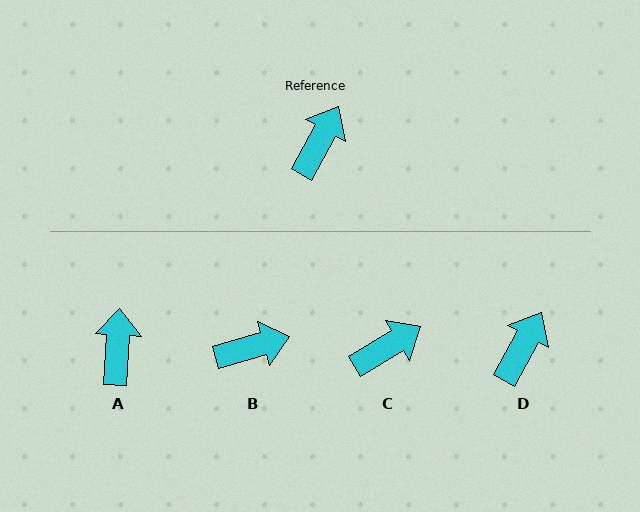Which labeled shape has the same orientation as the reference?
D.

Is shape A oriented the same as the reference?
No, it is off by about 25 degrees.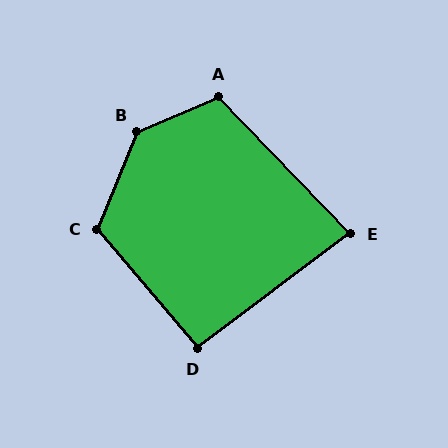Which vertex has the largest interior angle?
B, at approximately 135 degrees.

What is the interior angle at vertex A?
Approximately 111 degrees (obtuse).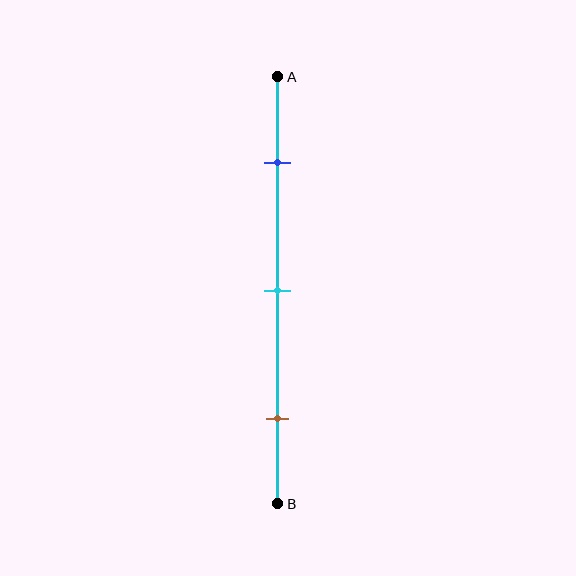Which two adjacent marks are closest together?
The blue and cyan marks are the closest adjacent pair.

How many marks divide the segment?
There are 3 marks dividing the segment.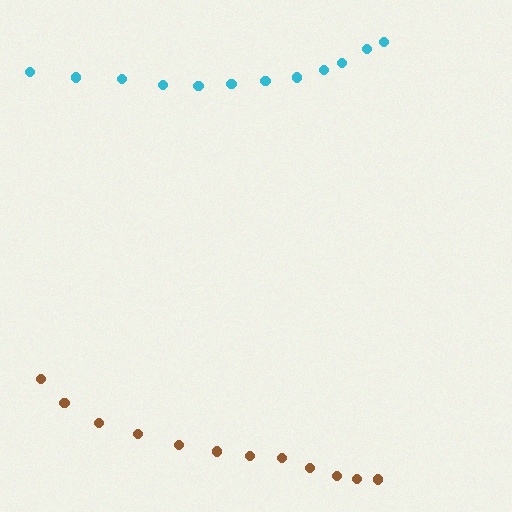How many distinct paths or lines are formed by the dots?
There are 2 distinct paths.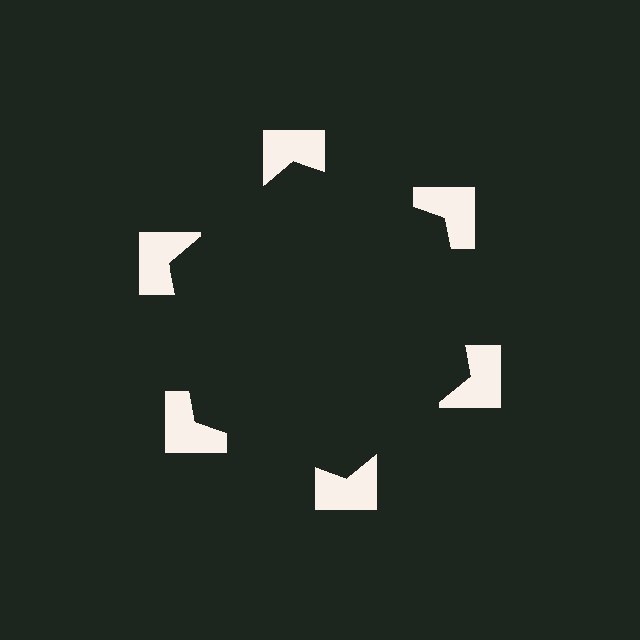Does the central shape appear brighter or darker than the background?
It typically appears slightly darker than the background, even though no actual brightness change is drawn.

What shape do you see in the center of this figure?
An illusory hexagon — its edges are inferred from the aligned wedge cuts in the notched squares, not physically drawn.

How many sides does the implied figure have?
6 sides.